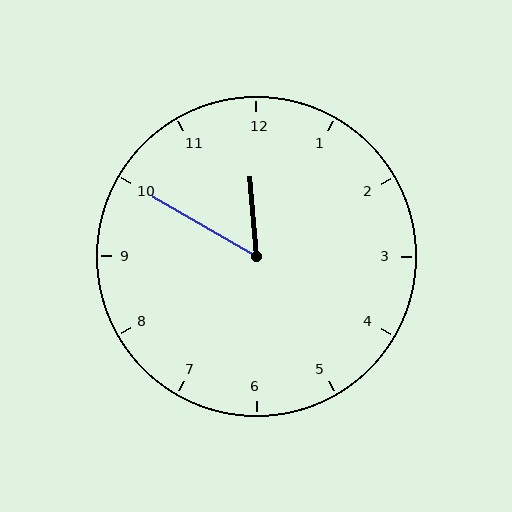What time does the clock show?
11:50.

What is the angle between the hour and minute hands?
Approximately 55 degrees.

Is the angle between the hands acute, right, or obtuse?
It is acute.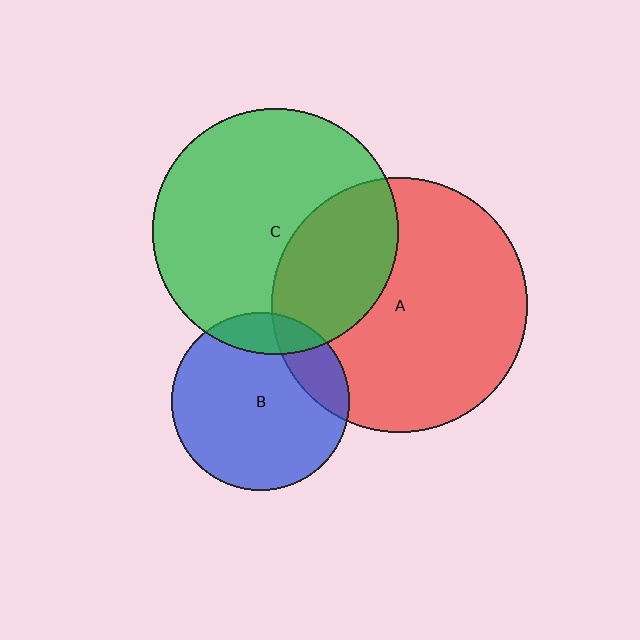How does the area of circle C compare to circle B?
Approximately 1.9 times.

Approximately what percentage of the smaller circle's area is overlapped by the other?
Approximately 30%.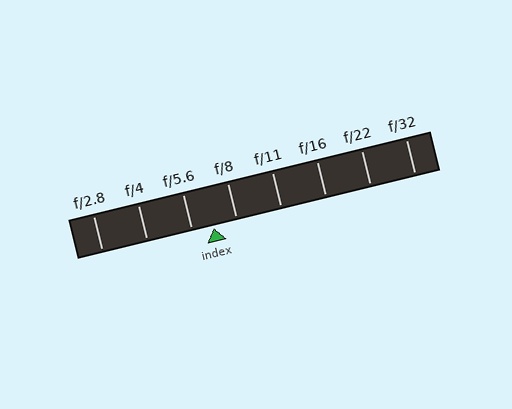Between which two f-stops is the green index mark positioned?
The index mark is between f/5.6 and f/8.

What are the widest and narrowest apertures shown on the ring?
The widest aperture shown is f/2.8 and the narrowest is f/32.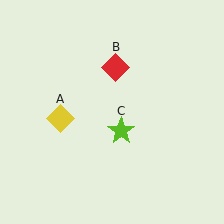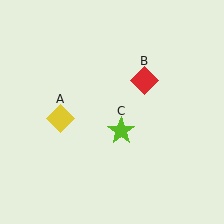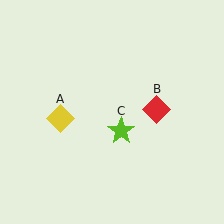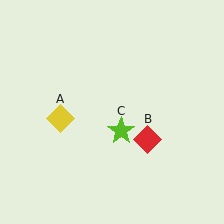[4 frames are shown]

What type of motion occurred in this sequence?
The red diamond (object B) rotated clockwise around the center of the scene.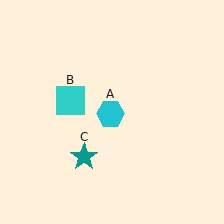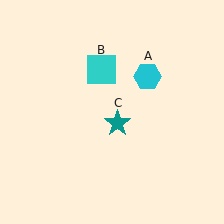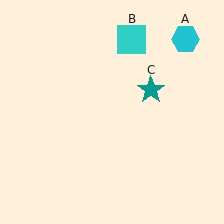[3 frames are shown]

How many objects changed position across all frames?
3 objects changed position: cyan hexagon (object A), cyan square (object B), teal star (object C).